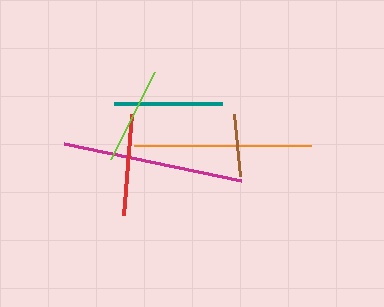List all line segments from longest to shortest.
From longest to shortest: magenta, orange, teal, red, lime, brown.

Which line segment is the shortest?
The brown line is the shortest at approximately 62 pixels.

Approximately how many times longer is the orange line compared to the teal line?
The orange line is approximately 1.6 times the length of the teal line.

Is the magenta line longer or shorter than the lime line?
The magenta line is longer than the lime line.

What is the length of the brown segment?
The brown segment is approximately 62 pixels long.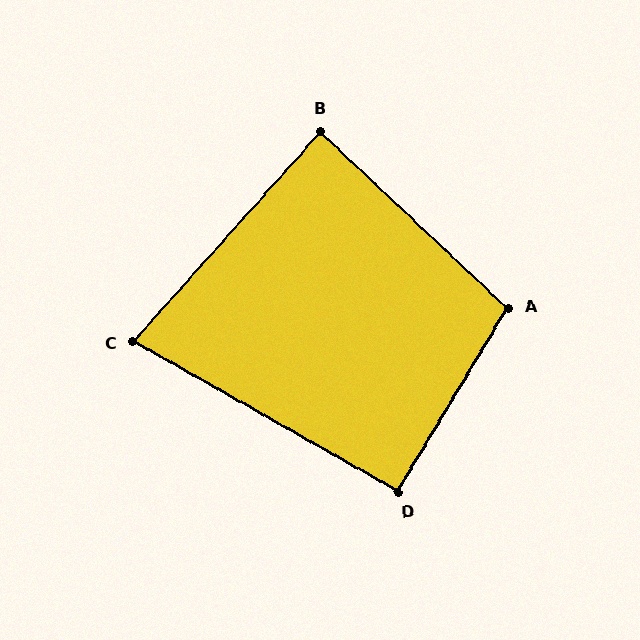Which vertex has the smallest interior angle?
C, at approximately 78 degrees.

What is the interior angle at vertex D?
Approximately 92 degrees (approximately right).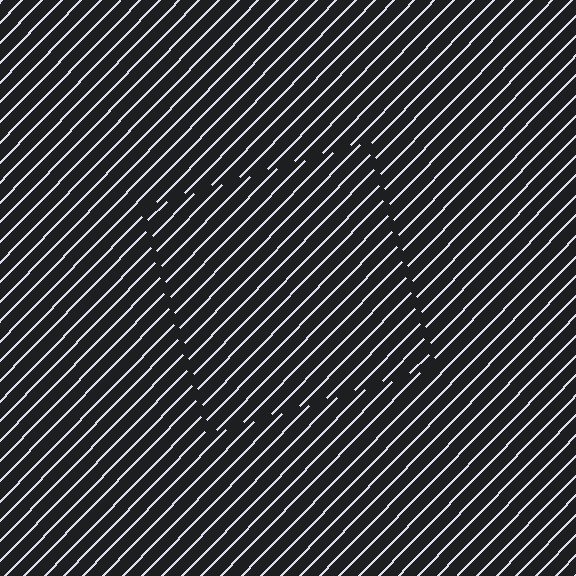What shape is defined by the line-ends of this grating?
An illusory square. The interior of the shape contains the same grating, shifted by half a period — the contour is defined by the phase discontinuity where line-ends from the inner and outer gratings abut.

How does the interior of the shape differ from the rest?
The interior of the shape contains the same grating, shifted by half a period — the contour is defined by the phase discontinuity where line-ends from the inner and outer gratings abut.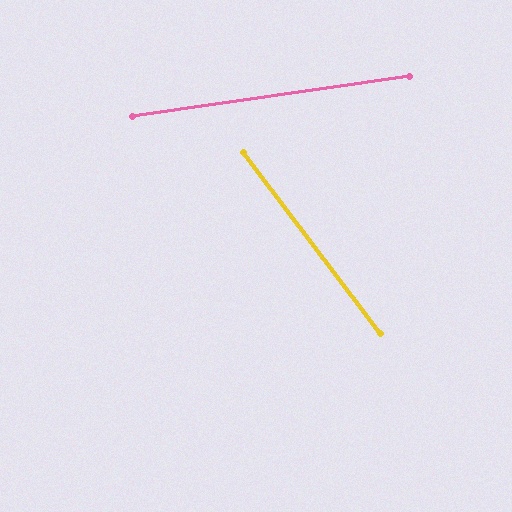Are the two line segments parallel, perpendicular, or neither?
Neither parallel nor perpendicular — they differ by about 61°.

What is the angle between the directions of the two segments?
Approximately 61 degrees.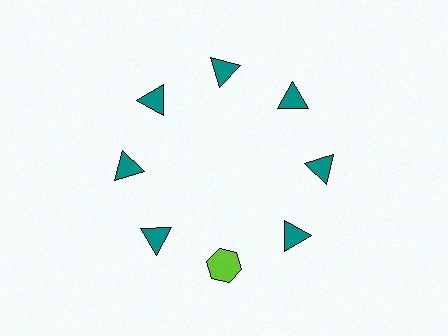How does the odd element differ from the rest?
It differs in both color (lime instead of teal) and shape (hexagon instead of triangle).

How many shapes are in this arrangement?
There are 8 shapes arranged in a ring pattern.